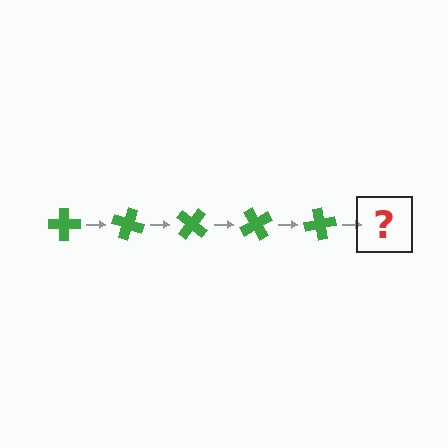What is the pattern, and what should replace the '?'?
The pattern is that the cross rotates 20 degrees each step. The '?' should be a green cross rotated 100 degrees.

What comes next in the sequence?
The next element should be a green cross rotated 100 degrees.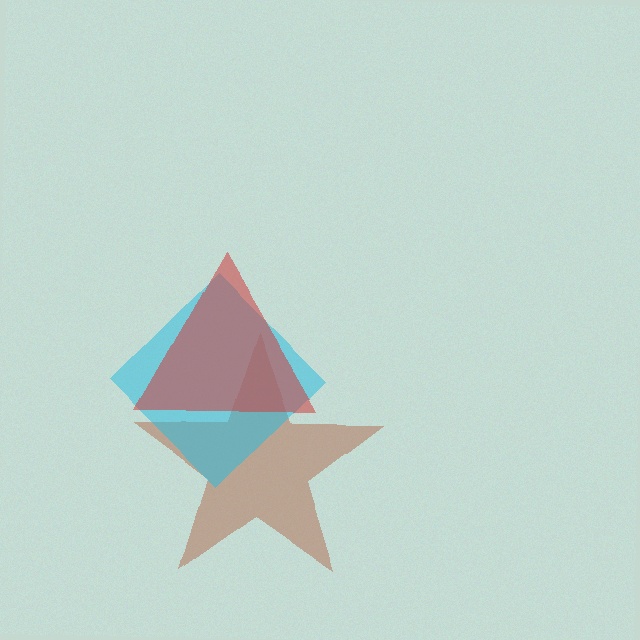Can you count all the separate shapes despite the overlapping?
Yes, there are 3 separate shapes.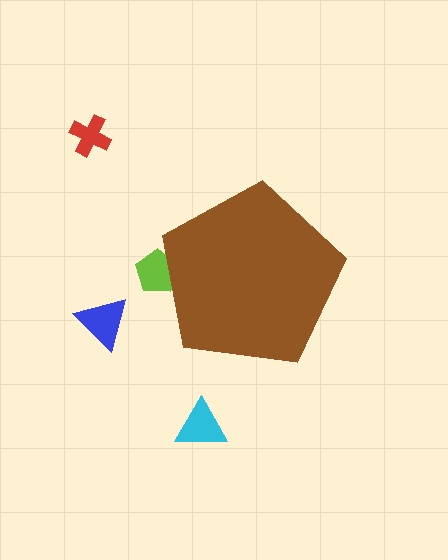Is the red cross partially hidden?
No, the red cross is fully visible.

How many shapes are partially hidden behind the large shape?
1 shape is partially hidden.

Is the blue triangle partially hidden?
No, the blue triangle is fully visible.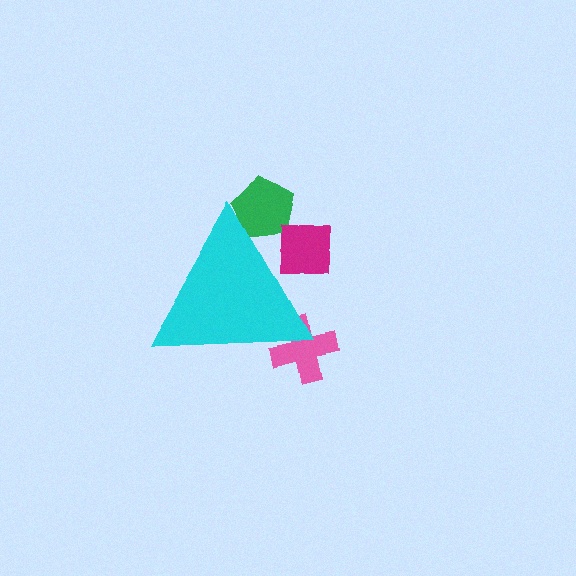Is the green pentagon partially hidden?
Yes, the green pentagon is partially hidden behind the cyan triangle.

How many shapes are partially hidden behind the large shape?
3 shapes are partially hidden.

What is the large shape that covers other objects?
A cyan triangle.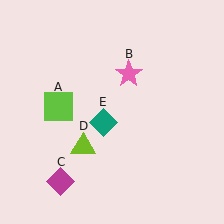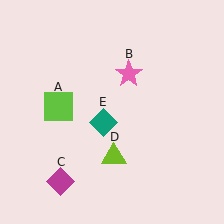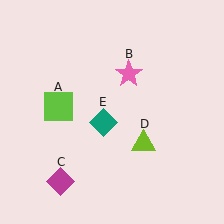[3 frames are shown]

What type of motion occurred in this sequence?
The lime triangle (object D) rotated counterclockwise around the center of the scene.